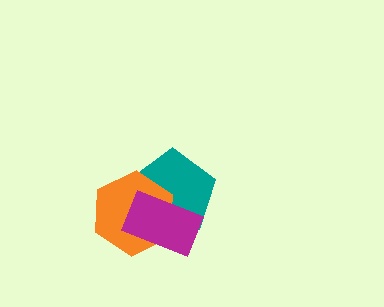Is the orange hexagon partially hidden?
Yes, it is partially covered by another shape.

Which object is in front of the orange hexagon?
The magenta rectangle is in front of the orange hexagon.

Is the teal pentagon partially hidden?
Yes, it is partially covered by another shape.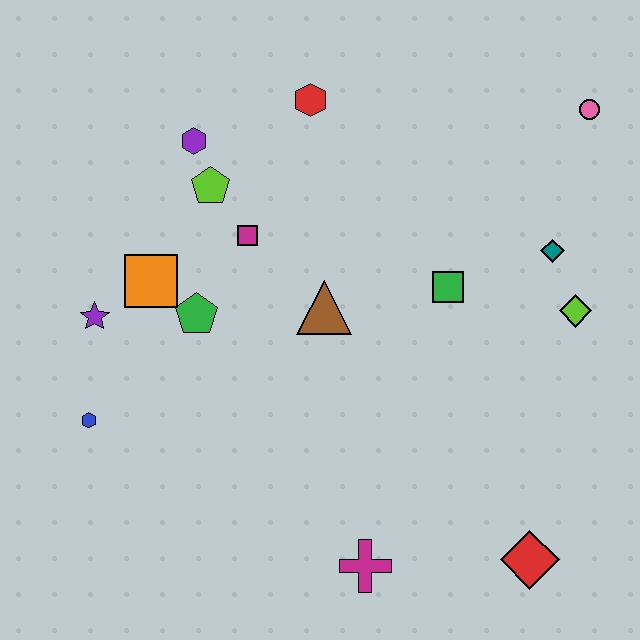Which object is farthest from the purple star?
The pink circle is farthest from the purple star.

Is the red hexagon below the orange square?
No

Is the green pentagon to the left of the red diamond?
Yes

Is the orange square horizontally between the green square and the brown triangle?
No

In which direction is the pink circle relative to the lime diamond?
The pink circle is above the lime diamond.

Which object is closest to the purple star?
The orange square is closest to the purple star.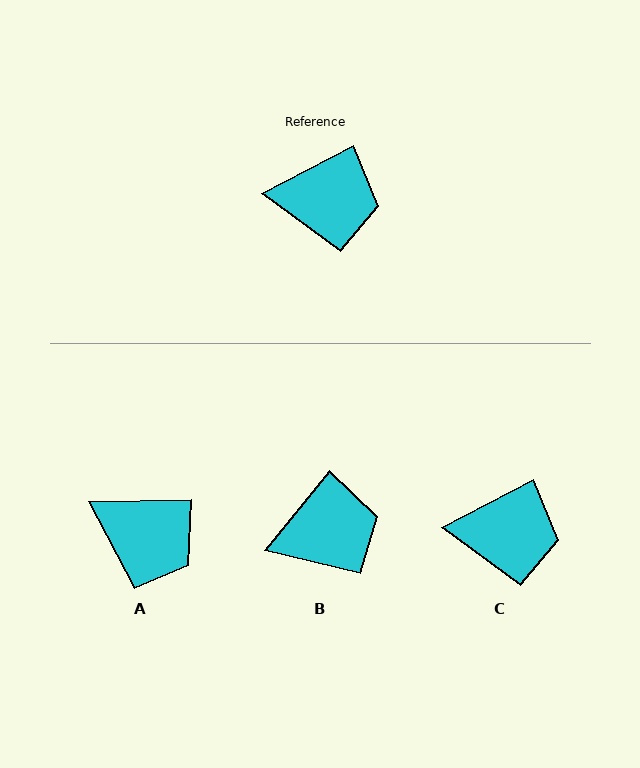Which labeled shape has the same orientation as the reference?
C.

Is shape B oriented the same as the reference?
No, it is off by about 24 degrees.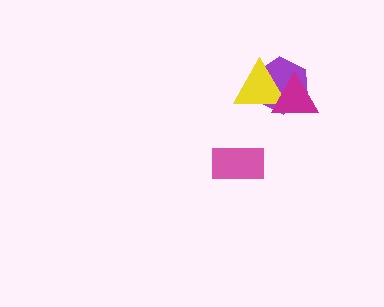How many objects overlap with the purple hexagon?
2 objects overlap with the purple hexagon.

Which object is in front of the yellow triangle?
The magenta triangle is in front of the yellow triangle.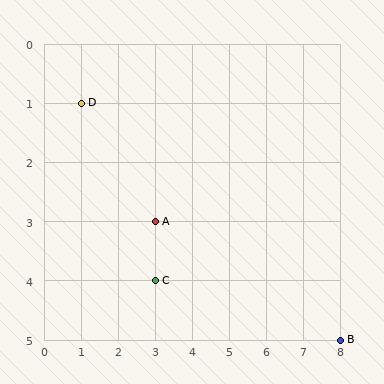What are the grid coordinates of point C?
Point C is at grid coordinates (3, 4).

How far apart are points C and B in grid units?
Points C and B are 5 columns and 1 row apart (about 5.1 grid units diagonally).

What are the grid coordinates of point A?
Point A is at grid coordinates (3, 3).